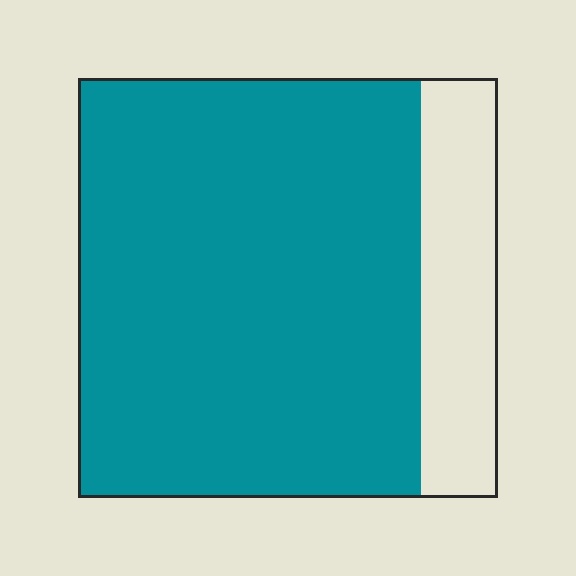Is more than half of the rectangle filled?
Yes.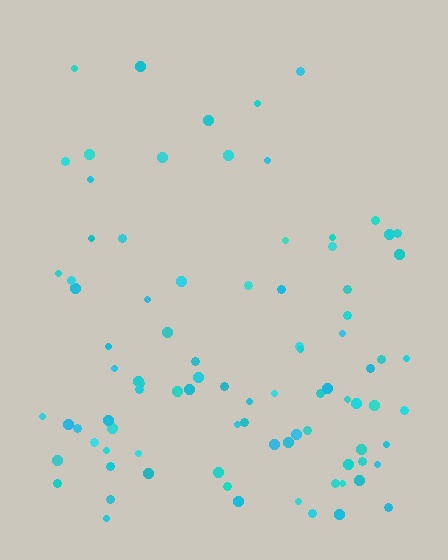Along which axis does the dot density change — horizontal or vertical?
Vertical.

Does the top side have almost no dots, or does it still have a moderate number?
Still a moderate number, just noticeably fewer than the bottom.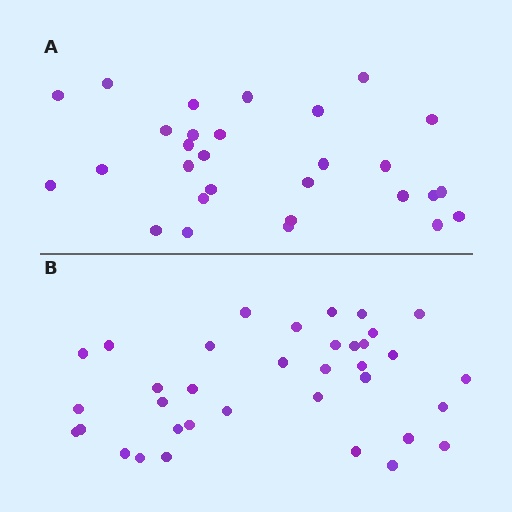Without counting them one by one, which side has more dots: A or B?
Region B (the bottom region) has more dots.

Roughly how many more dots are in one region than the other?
Region B has roughly 8 or so more dots than region A.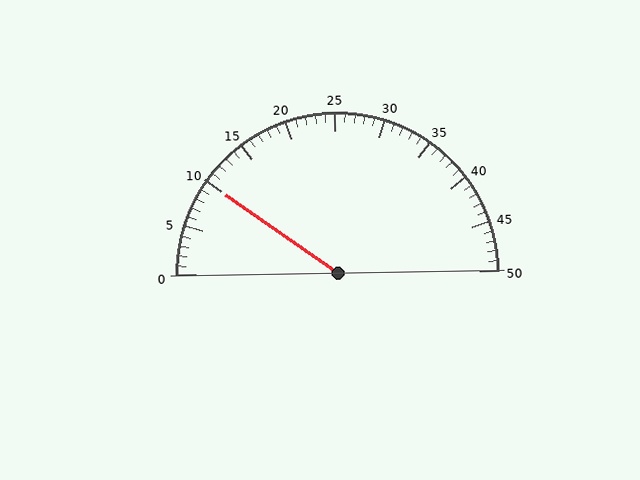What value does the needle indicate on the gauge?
The needle indicates approximately 10.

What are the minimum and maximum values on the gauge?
The gauge ranges from 0 to 50.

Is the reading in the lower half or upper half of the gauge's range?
The reading is in the lower half of the range (0 to 50).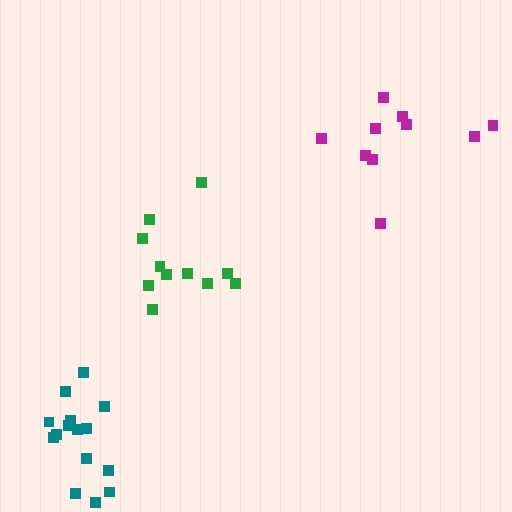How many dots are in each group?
Group 1: 11 dots, Group 2: 10 dots, Group 3: 15 dots (36 total).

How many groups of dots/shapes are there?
There are 3 groups.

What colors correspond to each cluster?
The clusters are colored: green, magenta, teal.